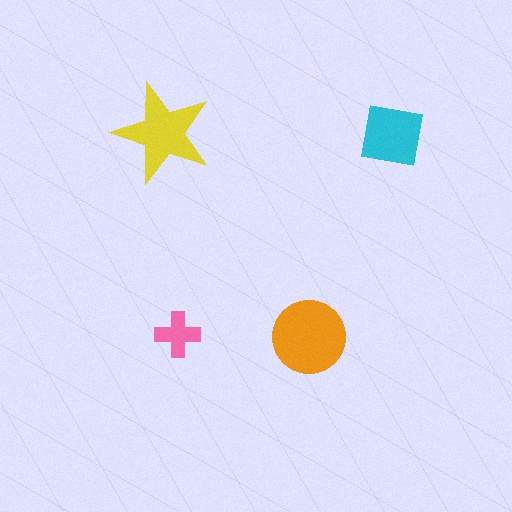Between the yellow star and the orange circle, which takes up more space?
The orange circle.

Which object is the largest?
The orange circle.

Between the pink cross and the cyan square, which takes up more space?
The cyan square.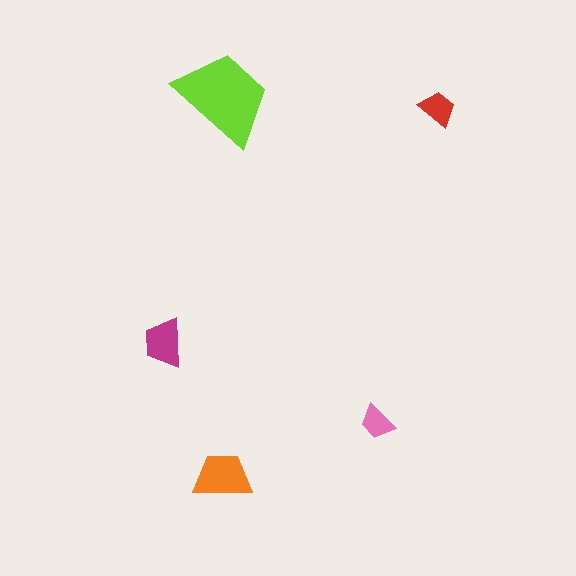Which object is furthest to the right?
The red trapezoid is rightmost.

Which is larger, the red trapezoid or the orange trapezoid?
The orange one.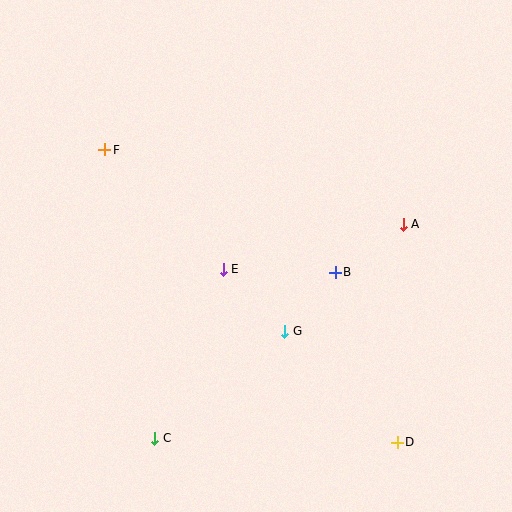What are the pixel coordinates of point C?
Point C is at (155, 438).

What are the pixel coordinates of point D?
Point D is at (397, 442).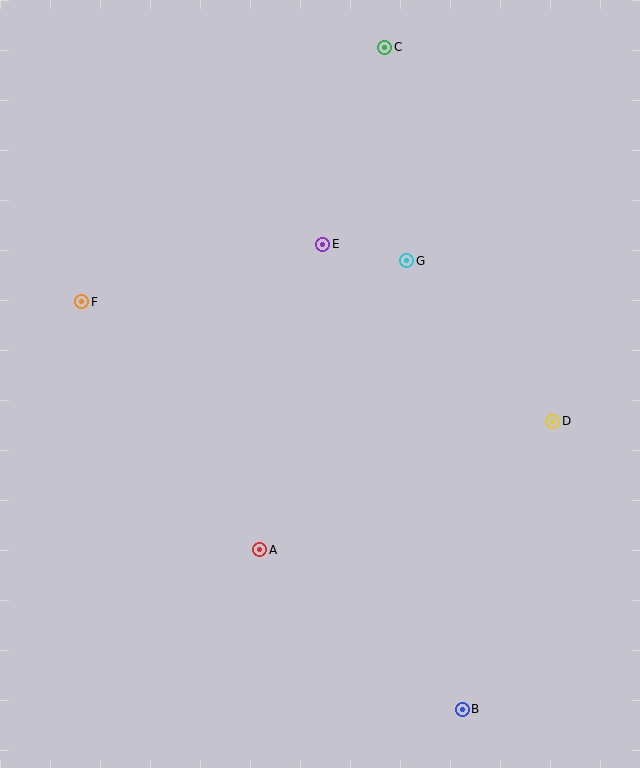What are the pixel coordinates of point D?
Point D is at (553, 421).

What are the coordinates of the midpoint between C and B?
The midpoint between C and B is at (423, 378).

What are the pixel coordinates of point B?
Point B is at (462, 709).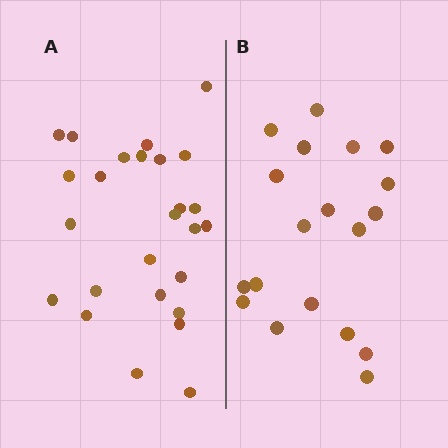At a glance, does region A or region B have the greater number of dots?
Region A (the left region) has more dots.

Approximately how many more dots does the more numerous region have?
Region A has roughly 8 or so more dots than region B.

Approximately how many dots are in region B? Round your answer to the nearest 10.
About 20 dots. (The exact count is 19, which rounds to 20.)